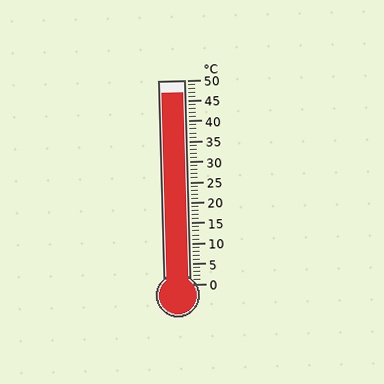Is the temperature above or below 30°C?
The temperature is above 30°C.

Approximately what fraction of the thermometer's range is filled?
The thermometer is filled to approximately 95% of its range.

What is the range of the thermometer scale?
The thermometer scale ranges from 0°C to 50°C.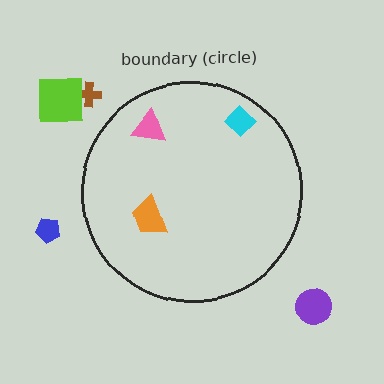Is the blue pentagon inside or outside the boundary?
Outside.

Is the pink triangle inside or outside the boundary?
Inside.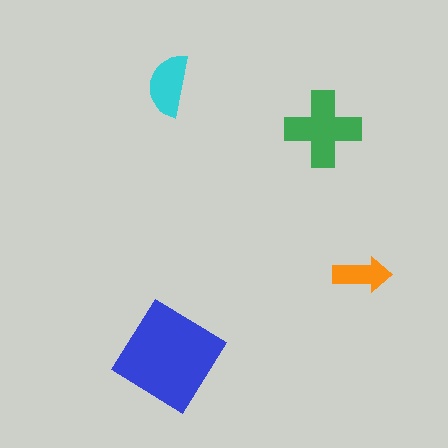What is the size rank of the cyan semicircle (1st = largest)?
3rd.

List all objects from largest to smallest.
The blue diamond, the green cross, the cyan semicircle, the orange arrow.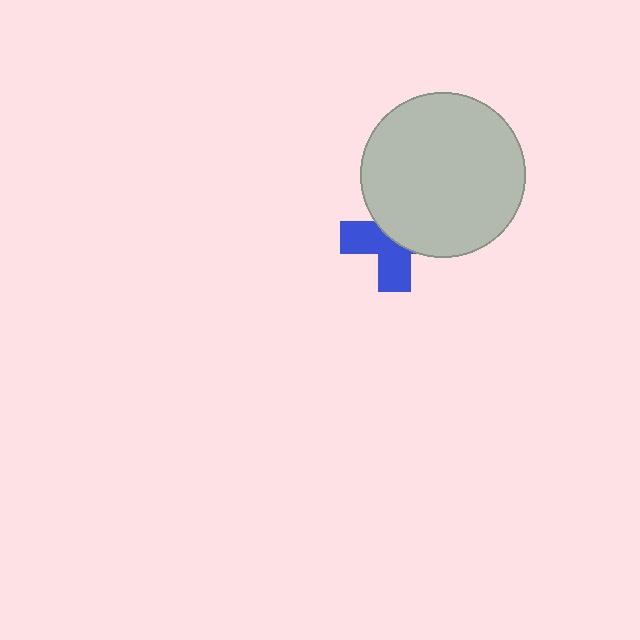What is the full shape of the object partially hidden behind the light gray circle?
The partially hidden object is a blue cross.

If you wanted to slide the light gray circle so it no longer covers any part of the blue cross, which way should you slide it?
Slide it toward the upper-right — that is the most direct way to separate the two shapes.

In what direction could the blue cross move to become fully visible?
The blue cross could move toward the lower-left. That would shift it out from behind the light gray circle entirely.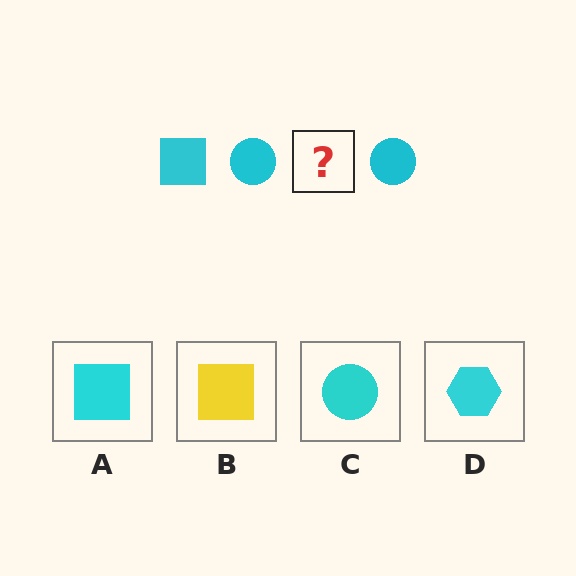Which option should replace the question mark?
Option A.